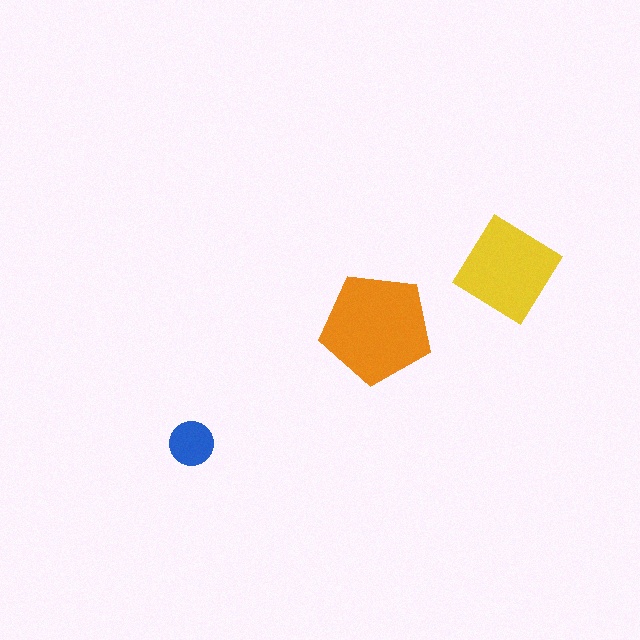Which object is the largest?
The orange pentagon.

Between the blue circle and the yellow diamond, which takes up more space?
The yellow diamond.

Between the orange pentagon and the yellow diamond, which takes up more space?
The orange pentagon.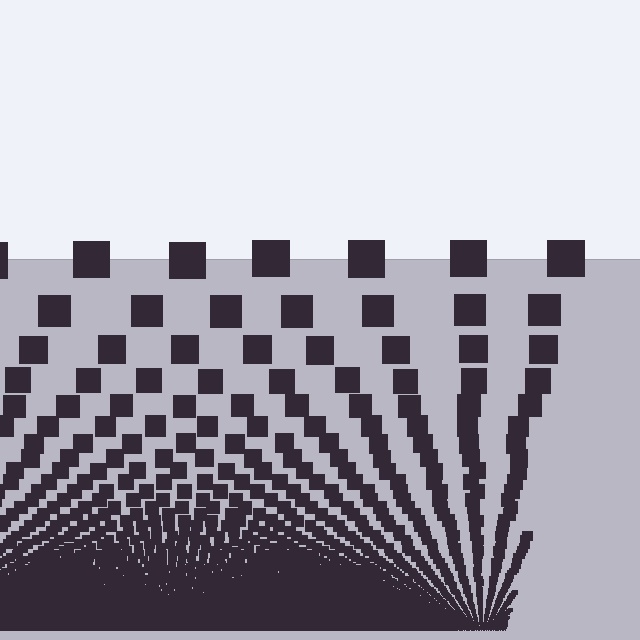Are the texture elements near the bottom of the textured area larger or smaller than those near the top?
Smaller. The gradient is inverted — elements near the bottom are smaller and denser.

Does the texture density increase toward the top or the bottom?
Density increases toward the bottom.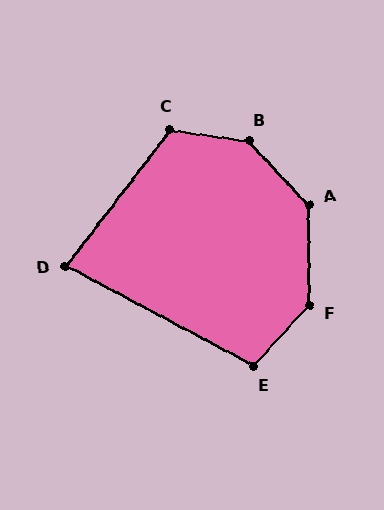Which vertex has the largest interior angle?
B, at approximately 141 degrees.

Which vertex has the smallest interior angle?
D, at approximately 81 degrees.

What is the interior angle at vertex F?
Approximately 138 degrees (obtuse).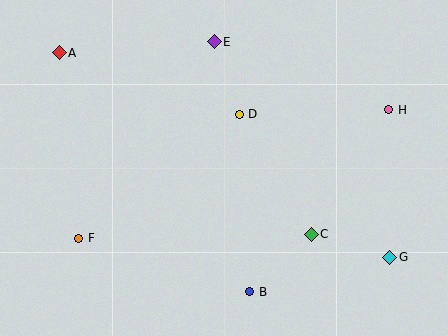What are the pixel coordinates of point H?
Point H is at (389, 110).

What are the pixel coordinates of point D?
Point D is at (239, 114).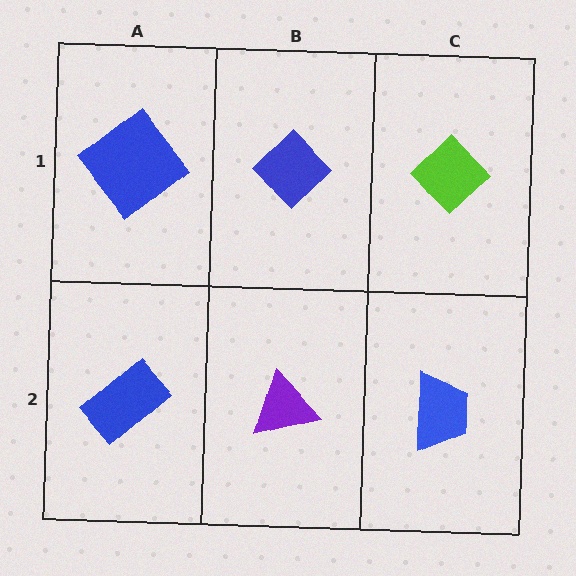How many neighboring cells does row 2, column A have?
2.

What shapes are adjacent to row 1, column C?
A blue trapezoid (row 2, column C), a blue diamond (row 1, column B).